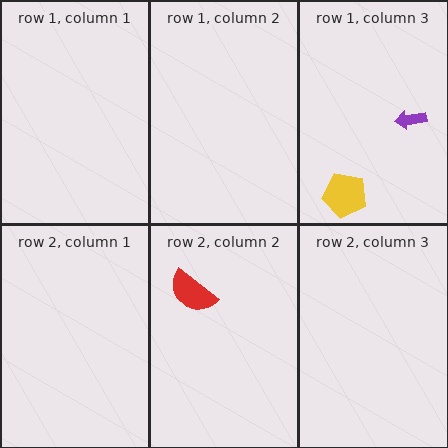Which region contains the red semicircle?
The row 2, column 2 region.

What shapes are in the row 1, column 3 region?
The yellow pentagon, the purple arrow.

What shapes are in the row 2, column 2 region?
The red semicircle.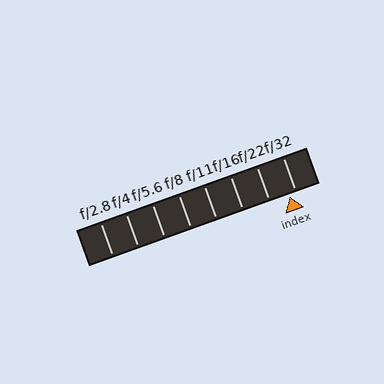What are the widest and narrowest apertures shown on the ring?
The widest aperture shown is f/2.8 and the narrowest is f/32.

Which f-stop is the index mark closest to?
The index mark is closest to f/32.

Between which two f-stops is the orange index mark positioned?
The index mark is between f/22 and f/32.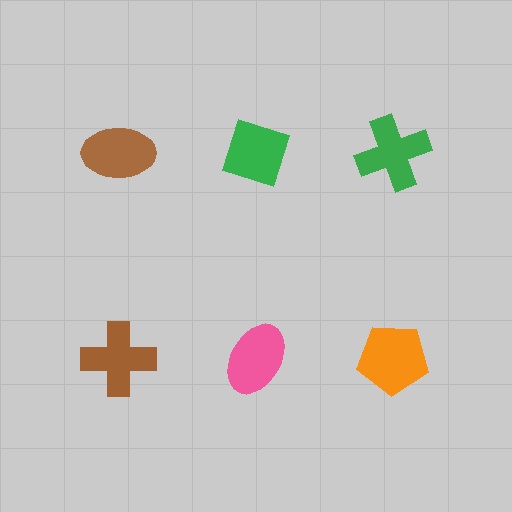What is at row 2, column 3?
An orange pentagon.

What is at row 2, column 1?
A brown cross.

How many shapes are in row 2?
3 shapes.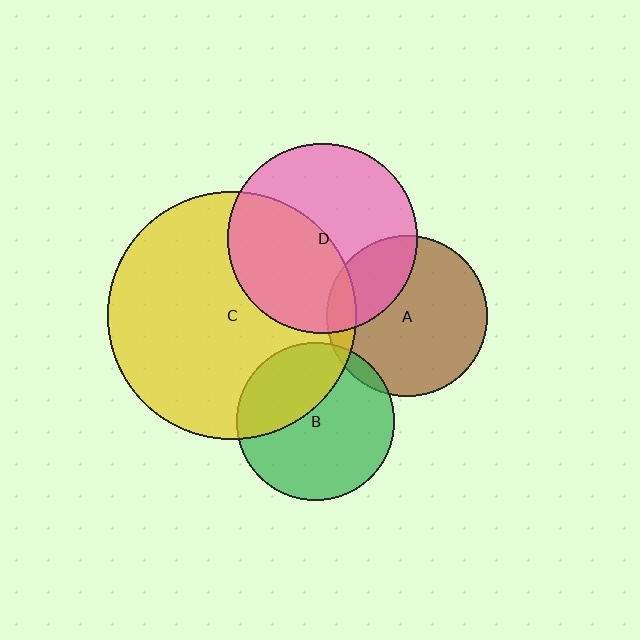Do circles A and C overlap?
Yes.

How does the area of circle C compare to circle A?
Approximately 2.4 times.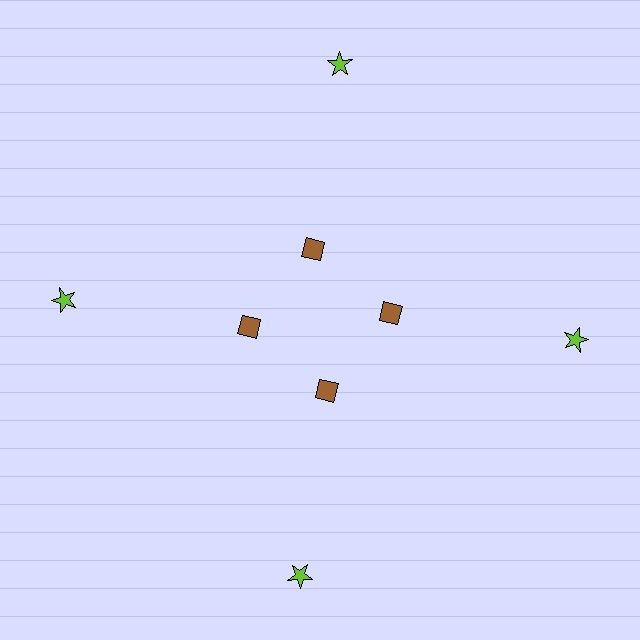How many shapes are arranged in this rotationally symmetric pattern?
There are 8 shapes, arranged in 4 groups of 2.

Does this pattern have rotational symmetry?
Yes, this pattern has 4-fold rotational symmetry. It looks the same after rotating 90 degrees around the center.